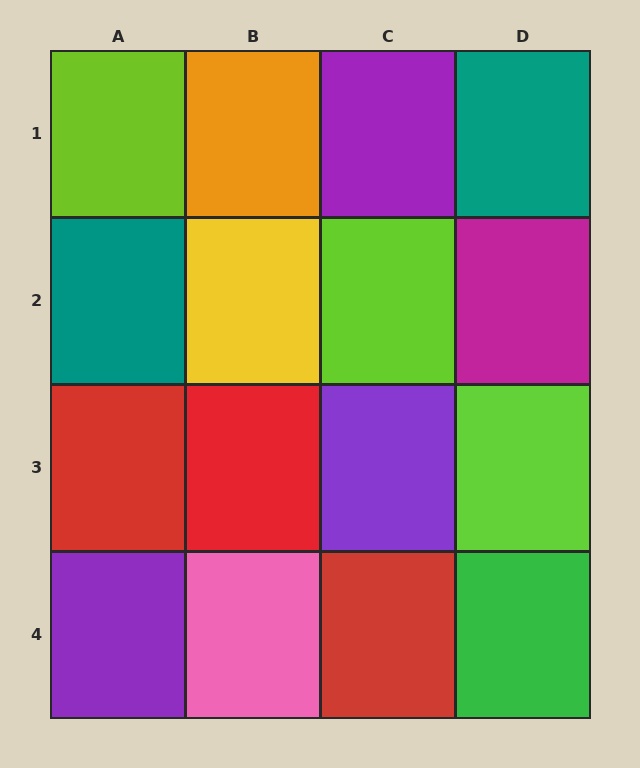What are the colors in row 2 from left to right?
Teal, yellow, lime, magenta.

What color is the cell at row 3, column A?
Red.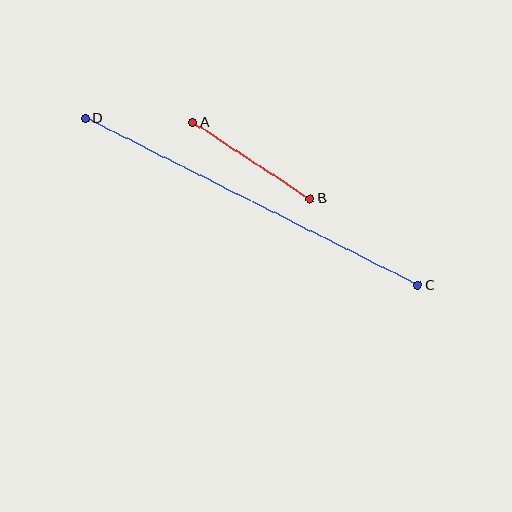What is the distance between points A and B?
The distance is approximately 139 pixels.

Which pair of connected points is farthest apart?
Points C and D are farthest apart.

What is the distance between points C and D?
The distance is approximately 372 pixels.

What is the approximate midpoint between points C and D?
The midpoint is at approximately (251, 202) pixels.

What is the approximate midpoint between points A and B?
The midpoint is at approximately (251, 161) pixels.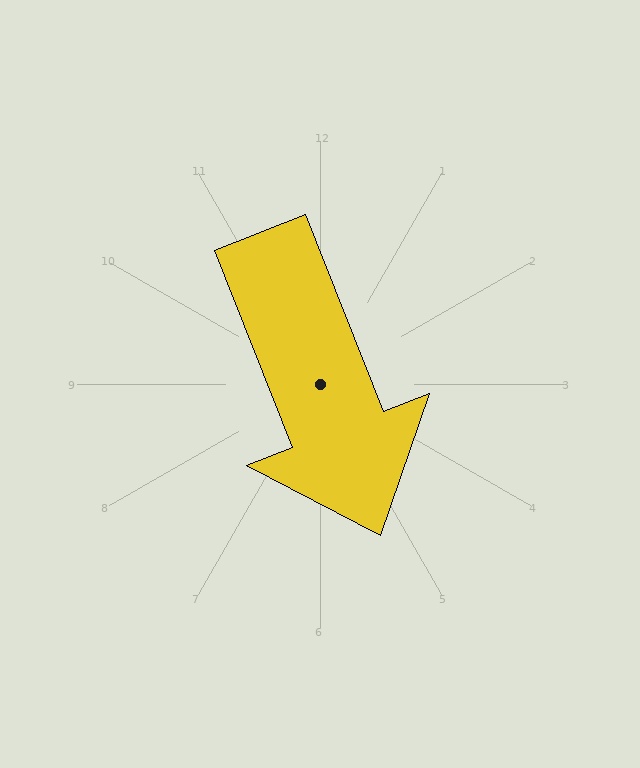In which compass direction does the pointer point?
South.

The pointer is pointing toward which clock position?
Roughly 5 o'clock.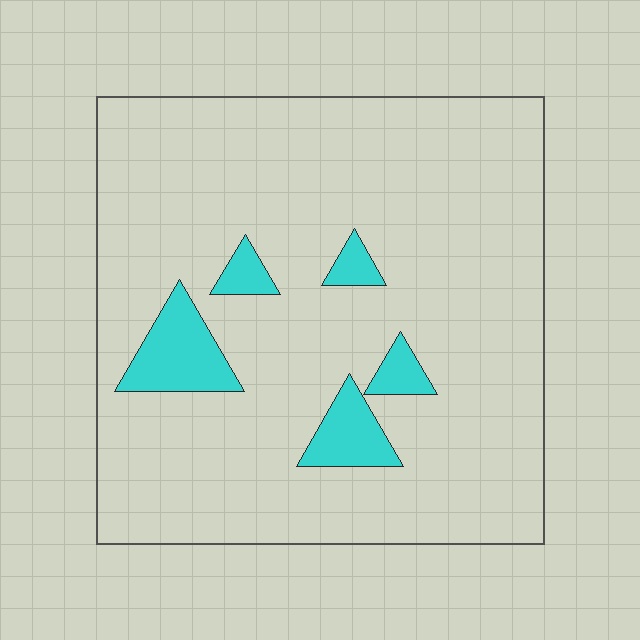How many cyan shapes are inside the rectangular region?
5.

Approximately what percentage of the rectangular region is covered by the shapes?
Approximately 10%.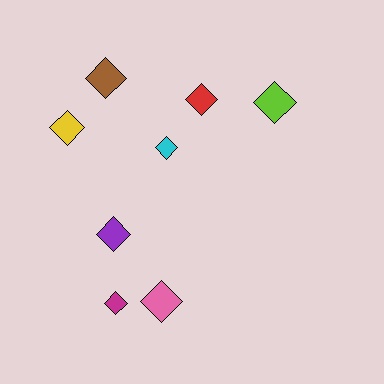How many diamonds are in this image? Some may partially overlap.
There are 8 diamonds.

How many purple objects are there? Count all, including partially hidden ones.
There is 1 purple object.